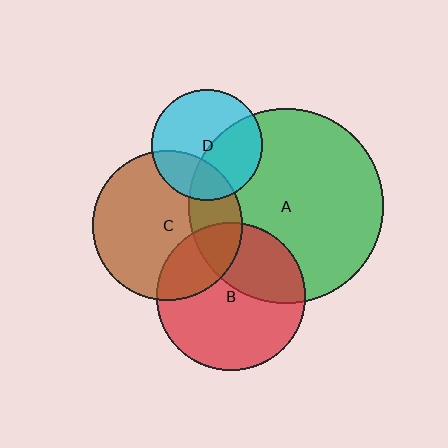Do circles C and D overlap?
Yes.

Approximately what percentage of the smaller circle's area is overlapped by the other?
Approximately 30%.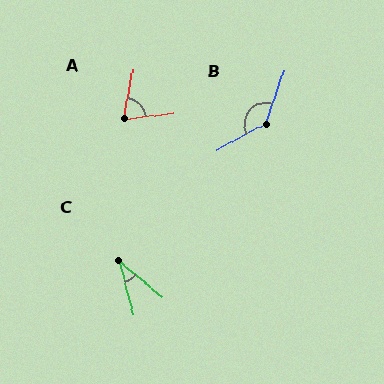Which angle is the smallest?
C, at approximately 36 degrees.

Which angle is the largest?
B, at approximately 138 degrees.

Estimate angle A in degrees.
Approximately 72 degrees.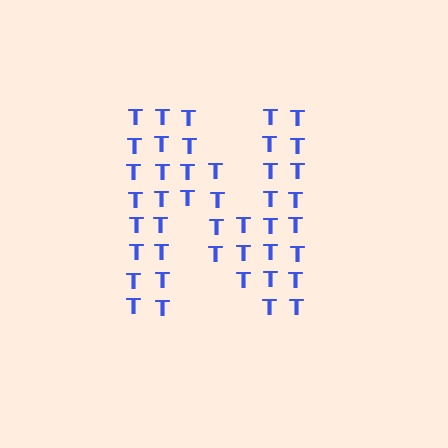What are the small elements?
The small elements are letter T's.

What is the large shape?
The large shape is the letter N.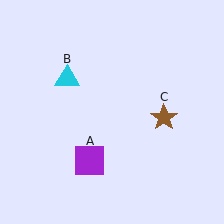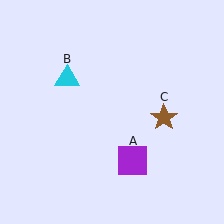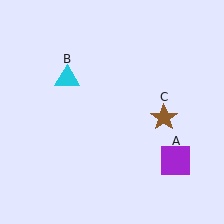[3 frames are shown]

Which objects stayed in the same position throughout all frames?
Cyan triangle (object B) and brown star (object C) remained stationary.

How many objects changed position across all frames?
1 object changed position: purple square (object A).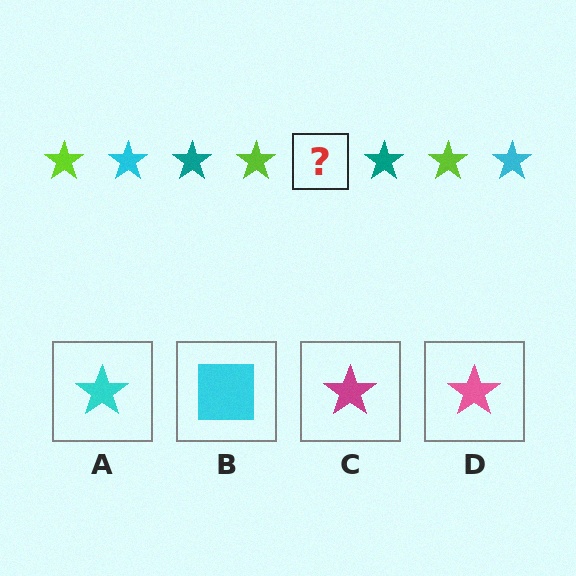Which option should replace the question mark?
Option A.